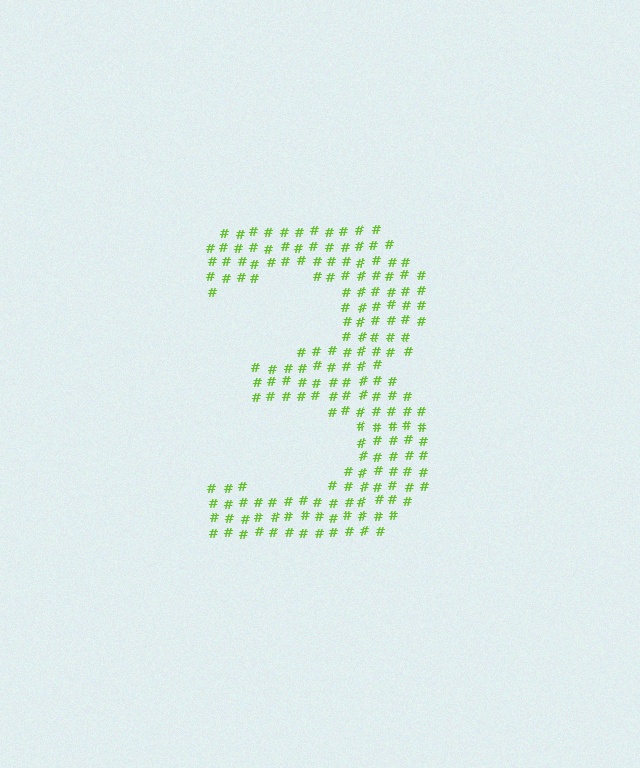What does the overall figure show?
The overall figure shows the digit 3.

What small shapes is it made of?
It is made of small hash symbols.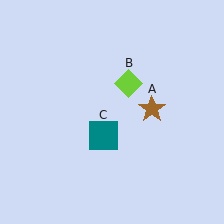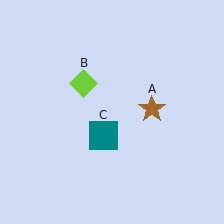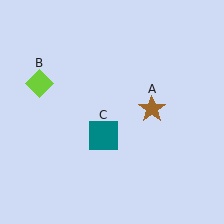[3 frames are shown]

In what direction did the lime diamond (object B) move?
The lime diamond (object B) moved left.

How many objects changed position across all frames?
1 object changed position: lime diamond (object B).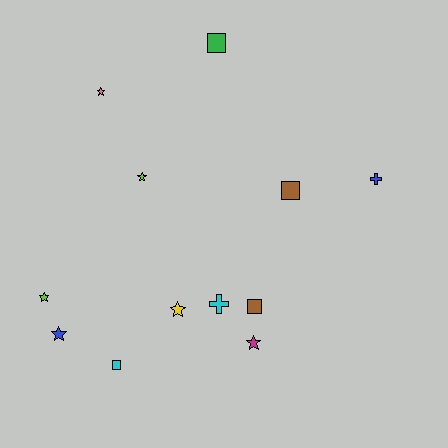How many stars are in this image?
There are 6 stars.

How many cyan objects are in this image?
There are 2 cyan objects.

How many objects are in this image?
There are 12 objects.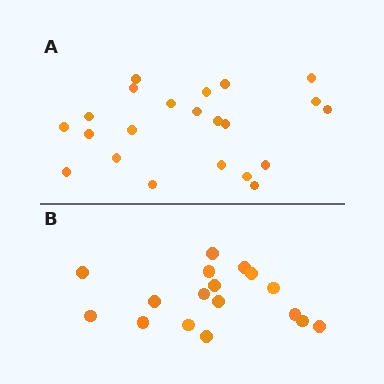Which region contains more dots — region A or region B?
Region A (the top region) has more dots.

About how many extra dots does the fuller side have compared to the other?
Region A has about 5 more dots than region B.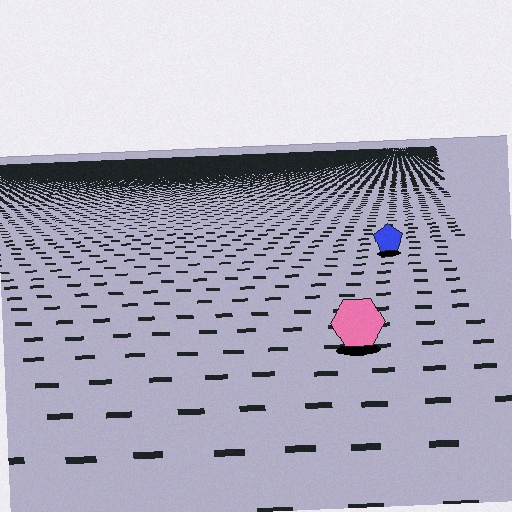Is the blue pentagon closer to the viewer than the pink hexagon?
No. The pink hexagon is closer — you can tell from the texture gradient: the ground texture is coarser near it.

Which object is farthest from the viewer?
The blue pentagon is farthest from the viewer. It appears smaller and the ground texture around it is denser.